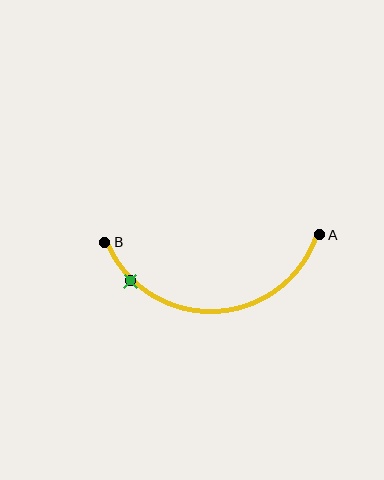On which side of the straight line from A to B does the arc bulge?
The arc bulges below the straight line connecting A and B.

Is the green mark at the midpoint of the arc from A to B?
No. The green mark lies on the arc but is closer to endpoint B. The arc midpoint would be at the point on the curve equidistant along the arc from both A and B.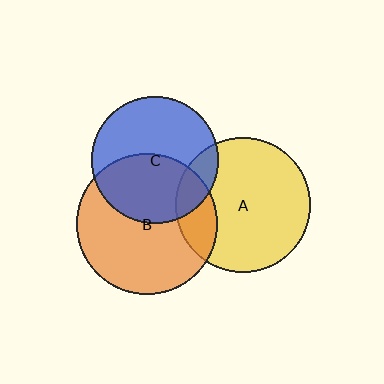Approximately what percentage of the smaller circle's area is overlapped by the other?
Approximately 15%.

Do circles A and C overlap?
Yes.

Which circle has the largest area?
Circle B (orange).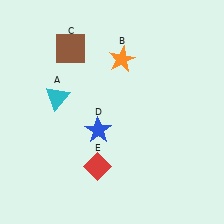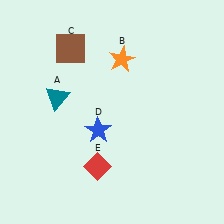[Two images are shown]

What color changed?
The triangle (A) changed from cyan in Image 1 to teal in Image 2.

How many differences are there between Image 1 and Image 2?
There is 1 difference between the two images.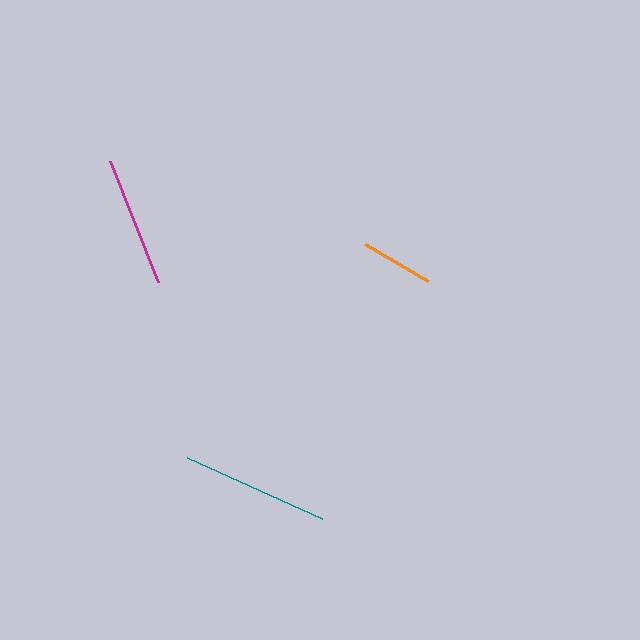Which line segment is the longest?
The teal line is the longest at approximately 148 pixels.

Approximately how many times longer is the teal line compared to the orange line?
The teal line is approximately 2.0 times the length of the orange line.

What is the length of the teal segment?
The teal segment is approximately 148 pixels long.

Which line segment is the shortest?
The orange line is the shortest at approximately 74 pixels.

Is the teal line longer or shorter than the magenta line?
The teal line is longer than the magenta line.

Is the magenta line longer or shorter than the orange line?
The magenta line is longer than the orange line.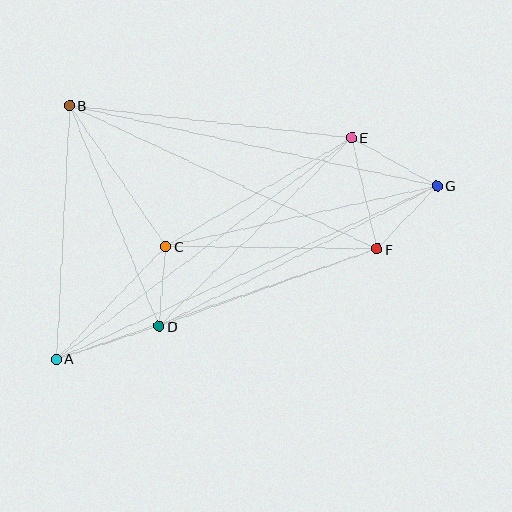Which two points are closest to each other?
Points C and D are closest to each other.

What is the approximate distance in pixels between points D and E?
The distance between D and E is approximately 269 pixels.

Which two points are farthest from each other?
Points A and G are farthest from each other.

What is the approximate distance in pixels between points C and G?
The distance between C and G is approximately 278 pixels.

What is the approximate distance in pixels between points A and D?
The distance between A and D is approximately 108 pixels.